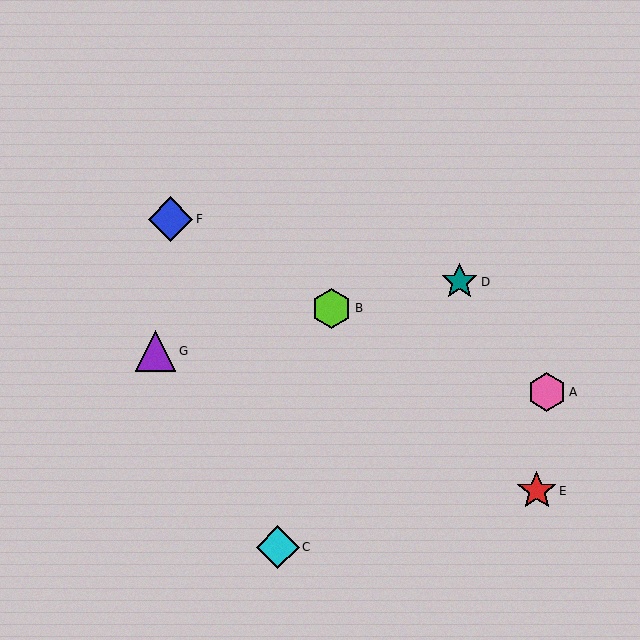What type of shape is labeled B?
Shape B is a lime hexagon.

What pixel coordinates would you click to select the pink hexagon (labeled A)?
Click at (547, 392) to select the pink hexagon A.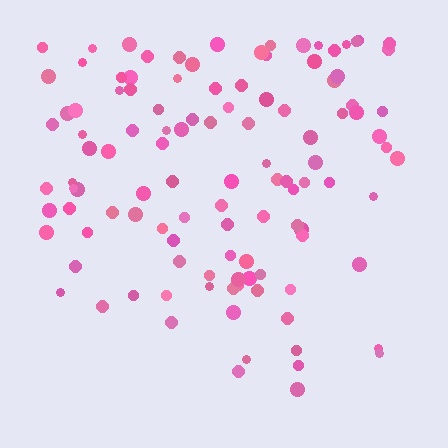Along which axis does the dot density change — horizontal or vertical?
Vertical.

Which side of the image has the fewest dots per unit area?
The bottom.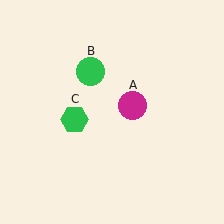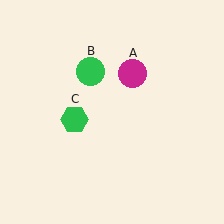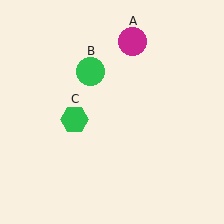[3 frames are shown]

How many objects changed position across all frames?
1 object changed position: magenta circle (object A).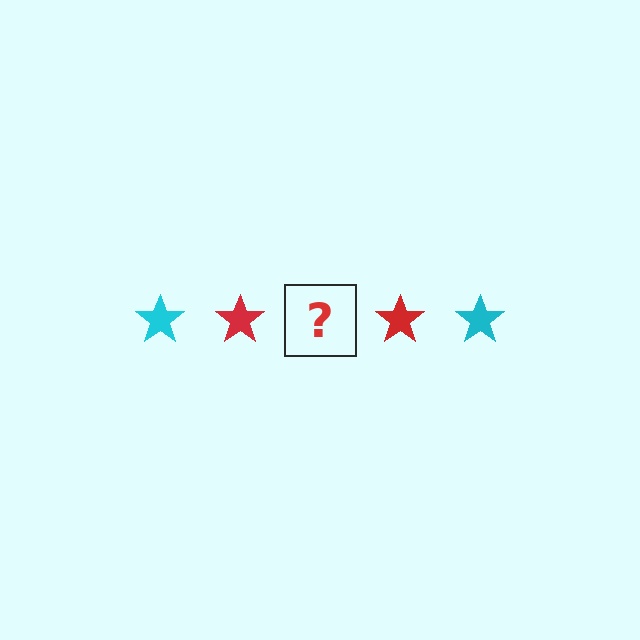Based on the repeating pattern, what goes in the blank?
The blank should be a cyan star.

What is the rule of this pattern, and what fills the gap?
The rule is that the pattern cycles through cyan, red stars. The gap should be filled with a cyan star.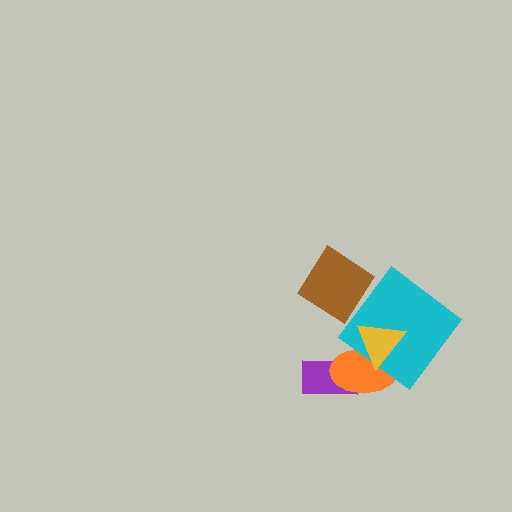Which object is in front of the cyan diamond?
The yellow triangle is in front of the cyan diamond.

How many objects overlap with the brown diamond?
0 objects overlap with the brown diamond.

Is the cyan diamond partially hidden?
Yes, it is partially covered by another shape.